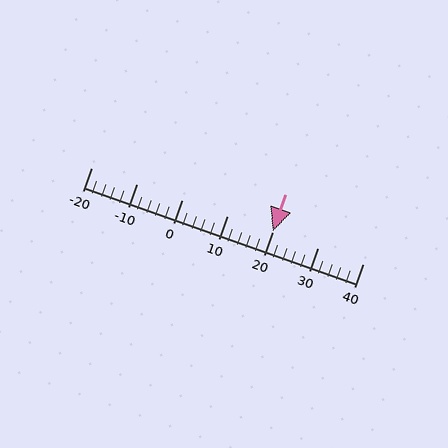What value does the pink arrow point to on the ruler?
The pink arrow points to approximately 20.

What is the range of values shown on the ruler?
The ruler shows values from -20 to 40.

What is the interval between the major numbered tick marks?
The major tick marks are spaced 10 units apart.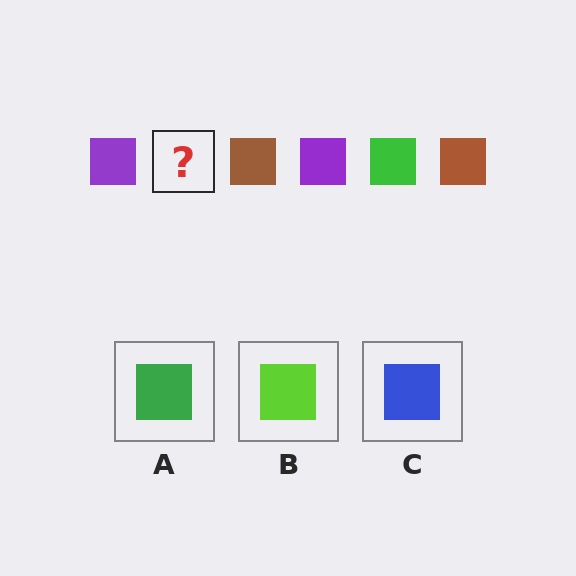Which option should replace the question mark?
Option A.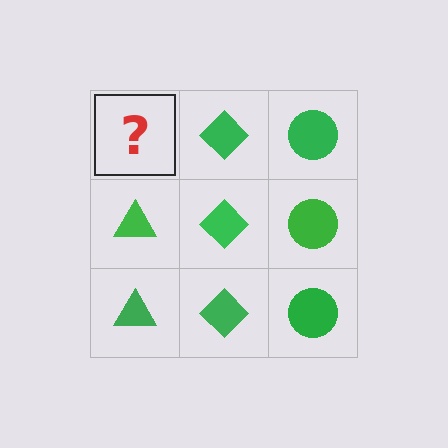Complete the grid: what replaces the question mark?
The question mark should be replaced with a green triangle.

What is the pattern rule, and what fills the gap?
The rule is that each column has a consistent shape. The gap should be filled with a green triangle.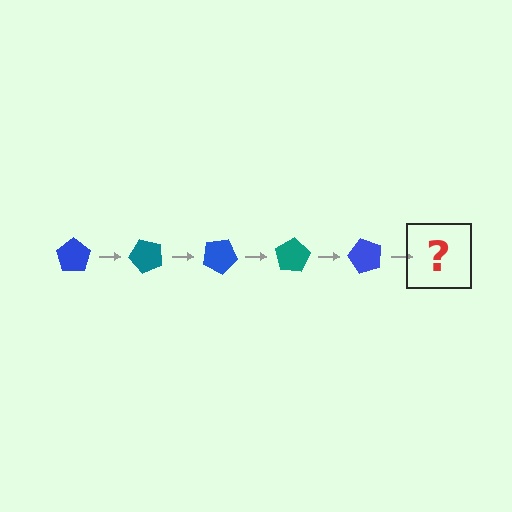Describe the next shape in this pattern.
It should be a teal pentagon, rotated 250 degrees from the start.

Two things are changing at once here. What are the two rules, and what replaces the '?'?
The two rules are that it rotates 50 degrees each step and the color cycles through blue and teal. The '?' should be a teal pentagon, rotated 250 degrees from the start.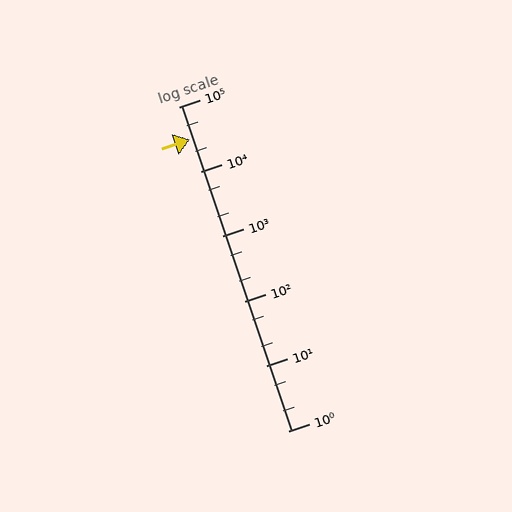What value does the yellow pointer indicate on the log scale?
The pointer indicates approximately 31000.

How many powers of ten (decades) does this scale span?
The scale spans 5 decades, from 1 to 100000.